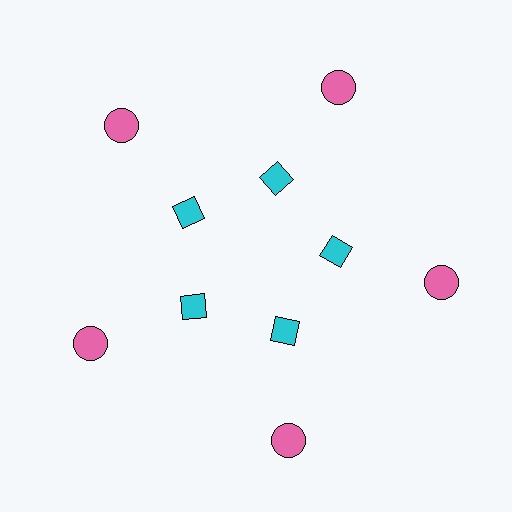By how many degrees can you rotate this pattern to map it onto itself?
The pattern maps onto itself every 72 degrees of rotation.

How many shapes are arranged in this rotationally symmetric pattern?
There are 10 shapes, arranged in 5 groups of 2.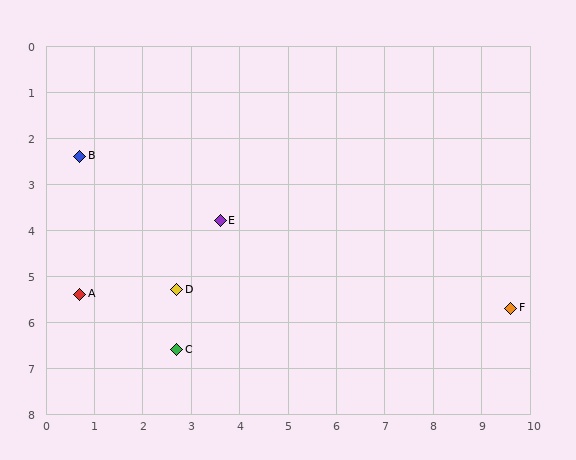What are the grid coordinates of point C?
Point C is at approximately (2.7, 6.6).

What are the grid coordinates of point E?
Point E is at approximately (3.6, 3.8).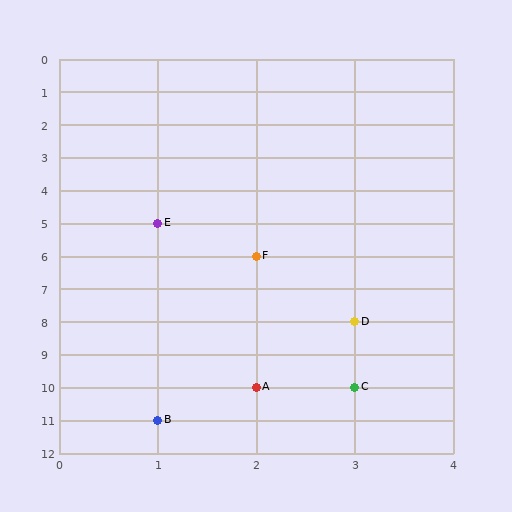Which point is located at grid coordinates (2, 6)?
Point F is at (2, 6).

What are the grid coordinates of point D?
Point D is at grid coordinates (3, 8).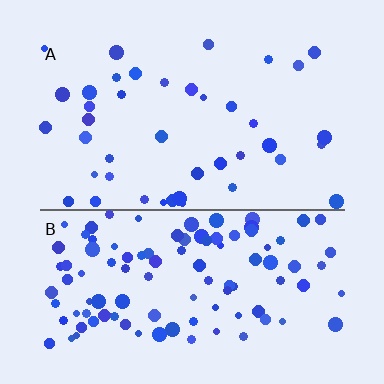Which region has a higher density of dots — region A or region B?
B (the bottom).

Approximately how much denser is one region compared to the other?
Approximately 2.6× — region B over region A.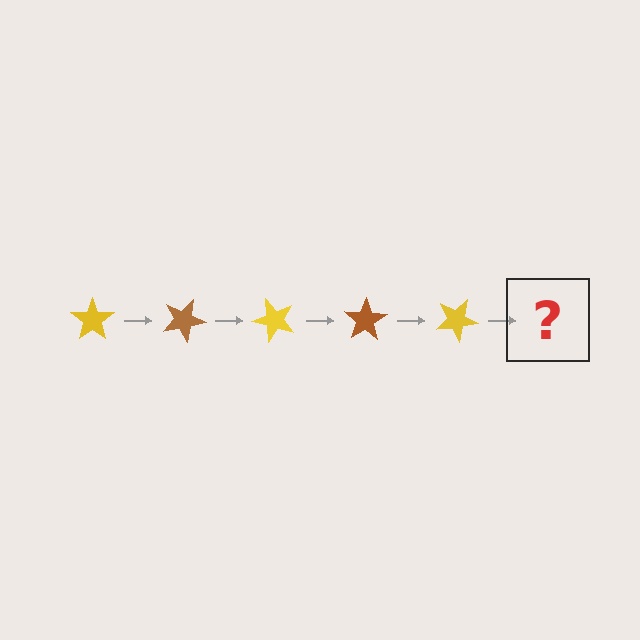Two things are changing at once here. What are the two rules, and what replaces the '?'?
The two rules are that it rotates 25 degrees each step and the color cycles through yellow and brown. The '?' should be a brown star, rotated 125 degrees from the start.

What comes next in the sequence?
The next element should be a brown star, rotated 125 degrees from the start.